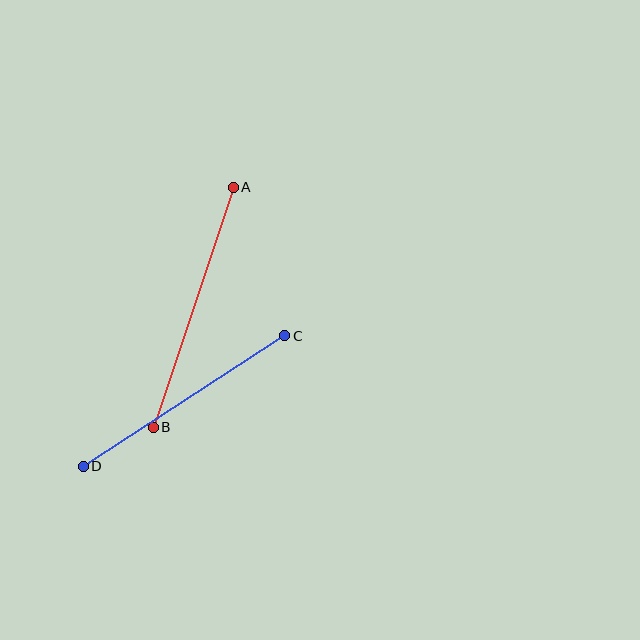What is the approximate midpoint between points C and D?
The midpoint is at approximately (184, 401) pixels.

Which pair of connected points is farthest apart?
Points A and B are farthest apart.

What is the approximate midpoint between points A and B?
The midpoint is at approximately (193, 307) pixels.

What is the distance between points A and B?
The distance is approximately 253 pixels.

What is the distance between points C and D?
The distance is approximately 240 pixels.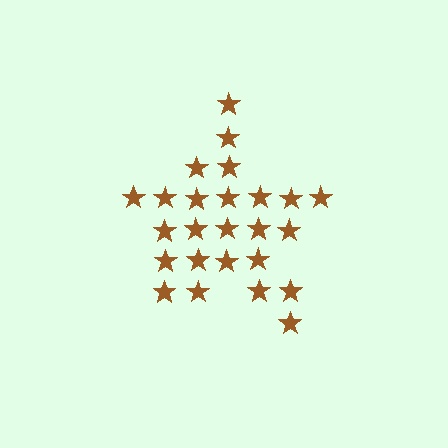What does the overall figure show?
The overall figure shows a star.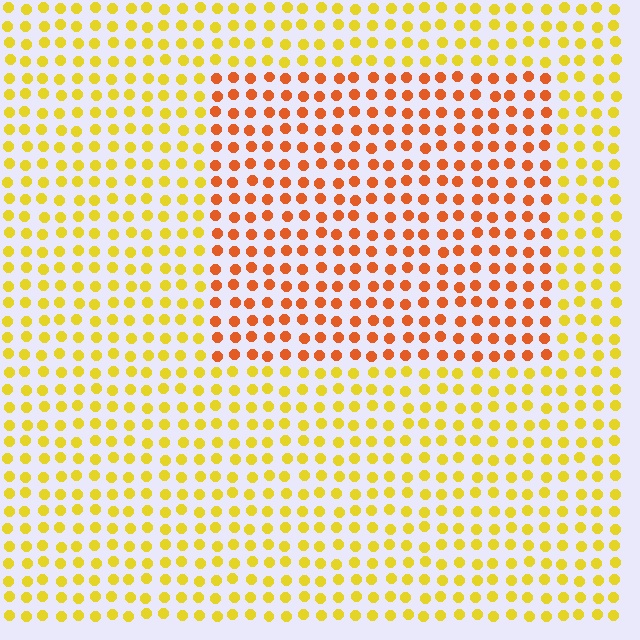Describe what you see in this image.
The image is filled with small yellow elements in a uniform arrangement. A rectangle-shaped region is visible where the elements are tinted to a slightly different hue, forming a subtle color boundary.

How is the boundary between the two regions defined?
The boundary is defined purely by a slight shift in hue (about 38 degrees). Spacing, size, and orientation are identical on both sides.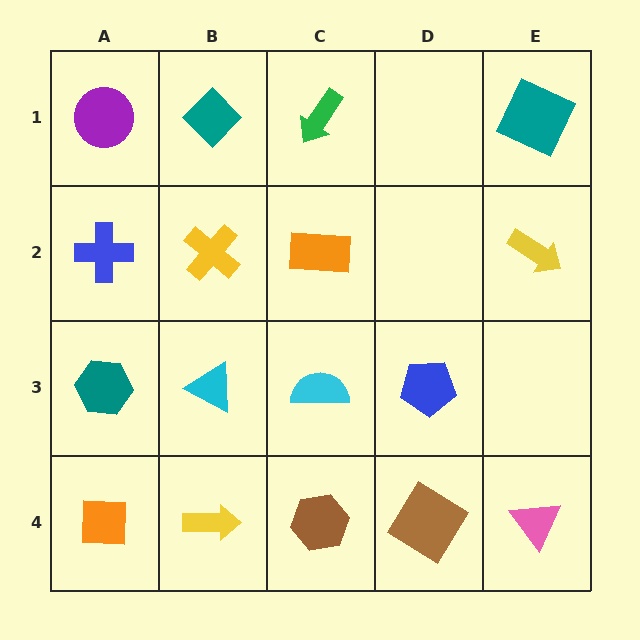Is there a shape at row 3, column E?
No, that cell is empty.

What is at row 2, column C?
An orange rectangle.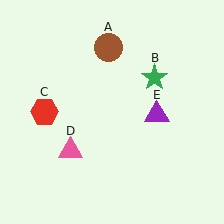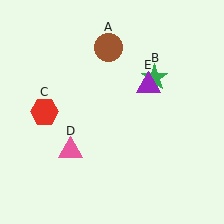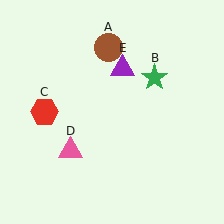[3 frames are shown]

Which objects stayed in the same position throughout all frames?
Brown circle (object A) and green star (object B) and red hexagon (object C) and pink triangle (object D) remained stationary.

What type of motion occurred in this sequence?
The purple triangle (object E) rotated counterclockwise around the center of the scene.